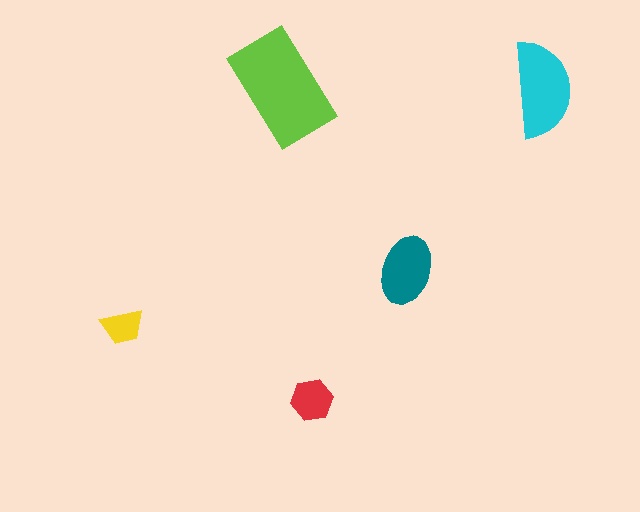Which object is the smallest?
The yellow trapezoid.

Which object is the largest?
The lime rectangle.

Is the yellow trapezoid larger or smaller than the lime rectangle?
Smaller.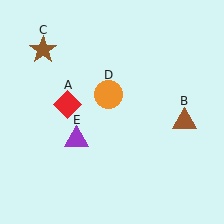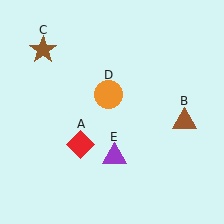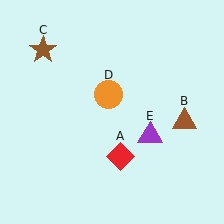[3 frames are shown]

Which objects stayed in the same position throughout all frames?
Brown triangle (object B) and brown star (object C) and orange circle (object D) remained stationary.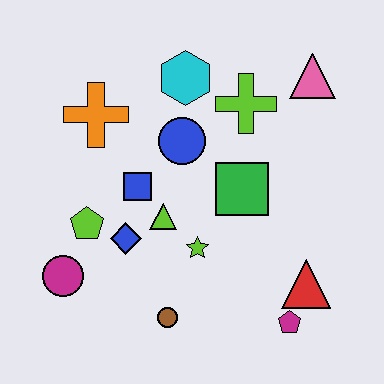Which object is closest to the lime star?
The lime triangle is closest to the lime star.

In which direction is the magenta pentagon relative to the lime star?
The magenta pentagon is to the right of the lime star.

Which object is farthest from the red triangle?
The orange cross is farthest from the red triangle.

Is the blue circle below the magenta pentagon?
No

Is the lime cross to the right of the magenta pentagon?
No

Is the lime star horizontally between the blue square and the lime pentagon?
No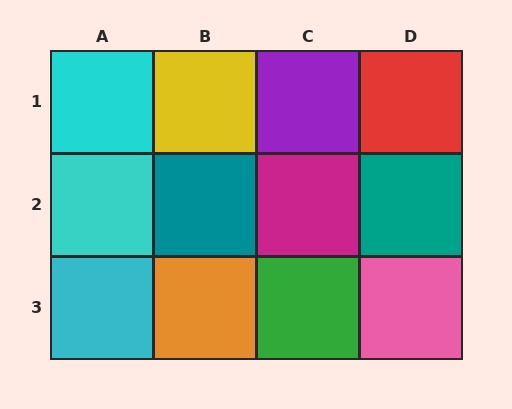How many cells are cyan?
3 cells are cyan.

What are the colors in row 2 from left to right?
Cyan, teal, magenta, teal.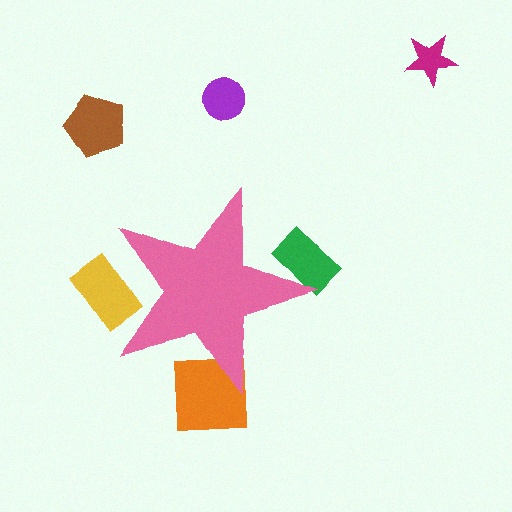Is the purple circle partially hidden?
No, the purple circle is fully visible.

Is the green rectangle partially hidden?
Yes, the green rectangle is partially hidden behind the pink star.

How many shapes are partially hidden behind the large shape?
3 shapes are partially hidden.